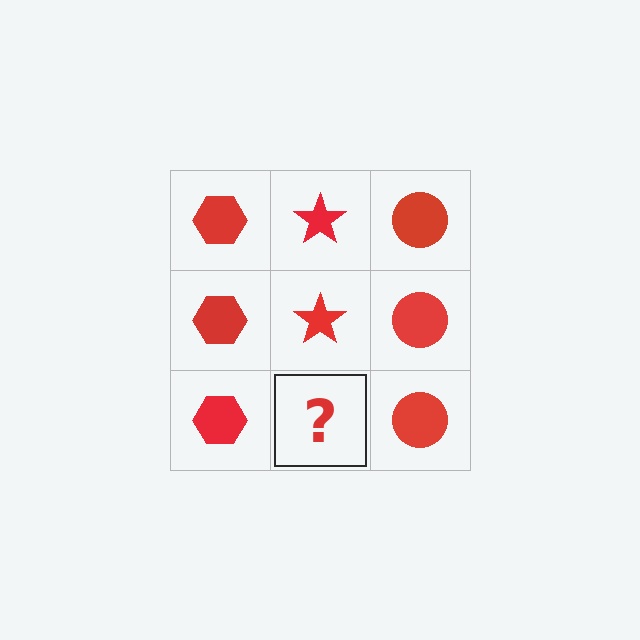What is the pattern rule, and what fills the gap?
The rule is that each column has a consistent shape. The gap should be filled with a red star.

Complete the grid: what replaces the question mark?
The question mark should be replaced with a red star.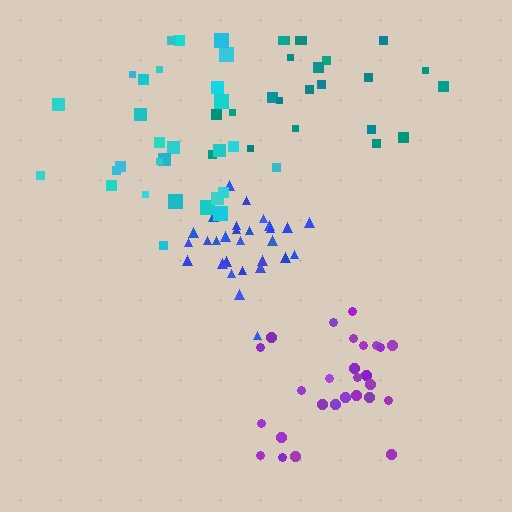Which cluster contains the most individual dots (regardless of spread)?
Blue (29).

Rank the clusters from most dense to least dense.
blue, purple, cyan, teal.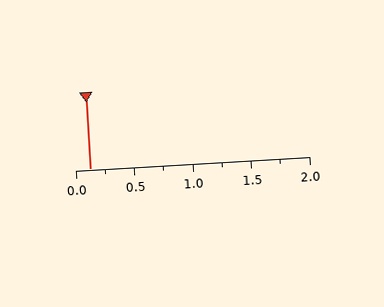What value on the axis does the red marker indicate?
The marker indicates approximately 0.12.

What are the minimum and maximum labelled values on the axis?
The axis runs from 0.0 to 2.0.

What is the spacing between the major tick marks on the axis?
The major ticks are spaced 0.5 apart.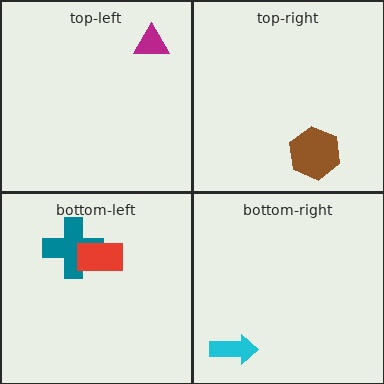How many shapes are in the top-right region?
1.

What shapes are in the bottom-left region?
The teal cross, the red rectangle.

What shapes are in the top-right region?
The brown hexagon.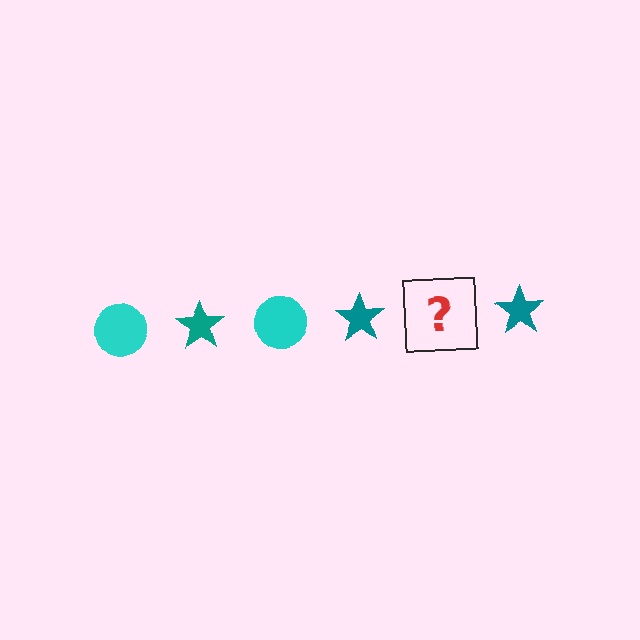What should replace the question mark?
The question mark should be replaced with a cyan circle.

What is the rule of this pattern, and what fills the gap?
The rule is that the pattern alternates between cyan circle and teal star. The gap should be filled with a cyan circle.